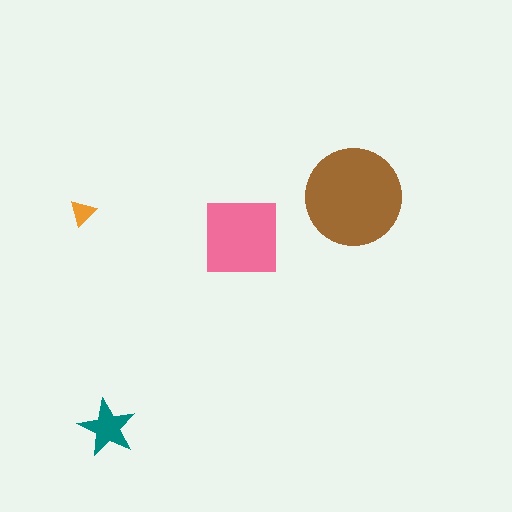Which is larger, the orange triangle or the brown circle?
The brown circle.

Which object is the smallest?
The orange triangle.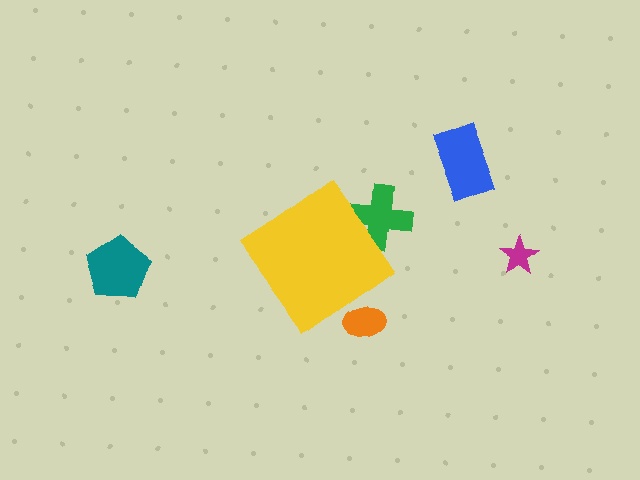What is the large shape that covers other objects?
A yellow diamond.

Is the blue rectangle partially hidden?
No, the blue rectangle is fully visible.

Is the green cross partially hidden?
Yes, the green cross is partially hidden behind the yellow diamond.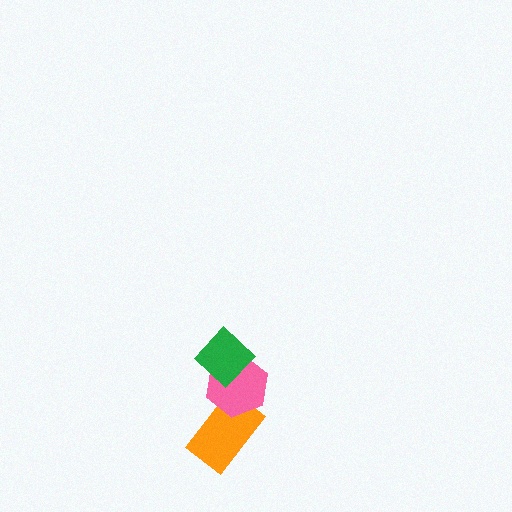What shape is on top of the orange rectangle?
The pink hexagon is on top of the orange rectangle.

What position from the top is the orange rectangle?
The orange rectangle is 3rd from the top.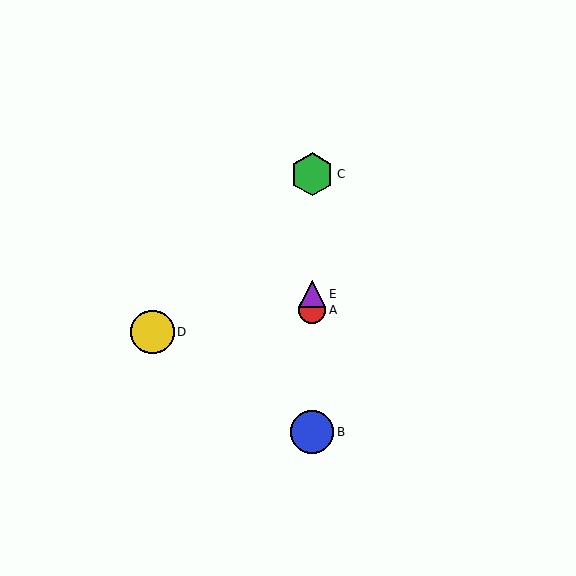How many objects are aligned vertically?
4 objects (A, B, C, E) are aligned vertically.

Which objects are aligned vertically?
Objects A, B, C, E are aligned vertically.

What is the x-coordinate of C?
Object C is at x≈312.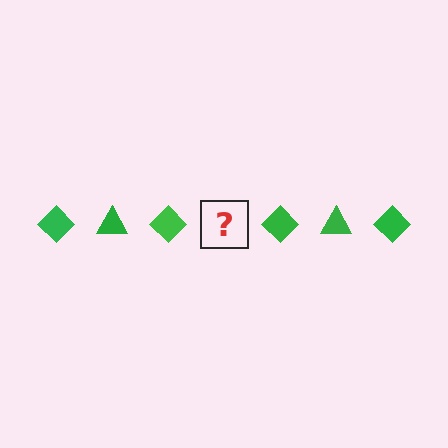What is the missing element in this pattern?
The missing element is a green triangle.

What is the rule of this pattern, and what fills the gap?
The rule is that the pattern cycles through diamond, triangle shapes in green. The gap should be filled with a green triangle.